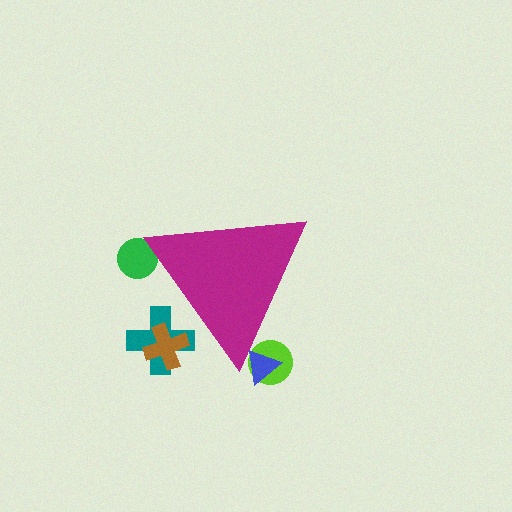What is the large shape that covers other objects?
A magenta triangle.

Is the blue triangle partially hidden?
Yes, the blue triangle is partially hidden behind the magenta triangle.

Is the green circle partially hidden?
Yes, the green circle is partially hidden behind the magenta triangle.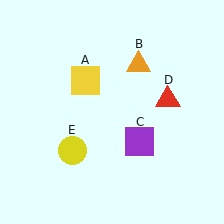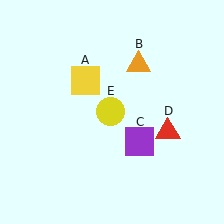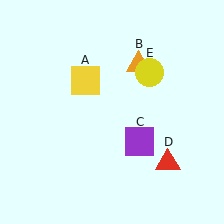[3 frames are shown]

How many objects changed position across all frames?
2 objects changed position: red triangle (object D), yellow circle (object E).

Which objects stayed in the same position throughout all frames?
Yellow square (object A) and orange triangle (object B) and purple square (object C) remained stationary.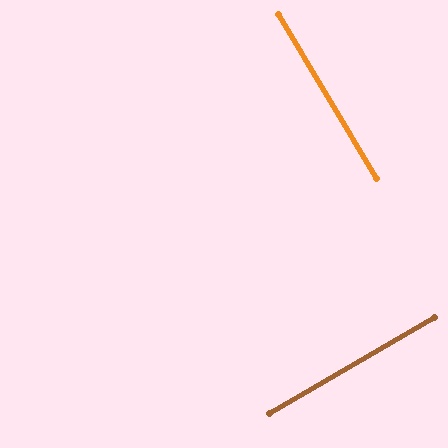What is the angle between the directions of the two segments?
Approximately 90 degrees.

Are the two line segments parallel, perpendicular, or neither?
Perpendicular — they meet at approximately 90°.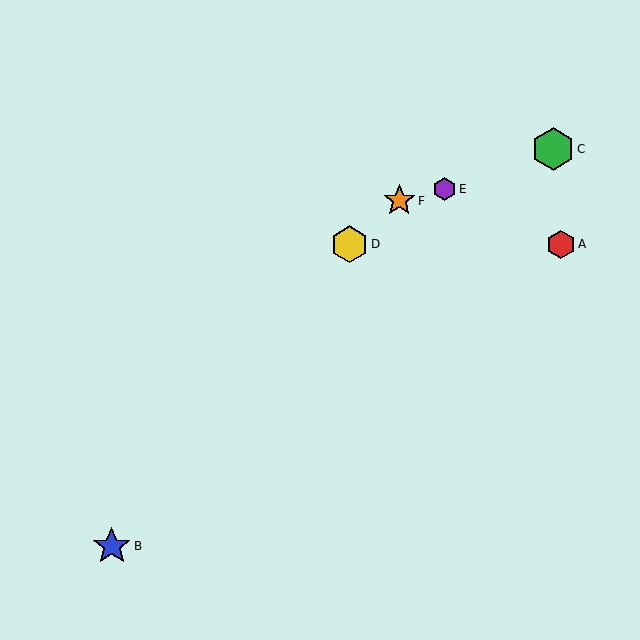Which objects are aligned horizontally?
Objects A, D are aligned horizontally.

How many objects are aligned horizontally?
2 objects (A, D) are aligned horizontally.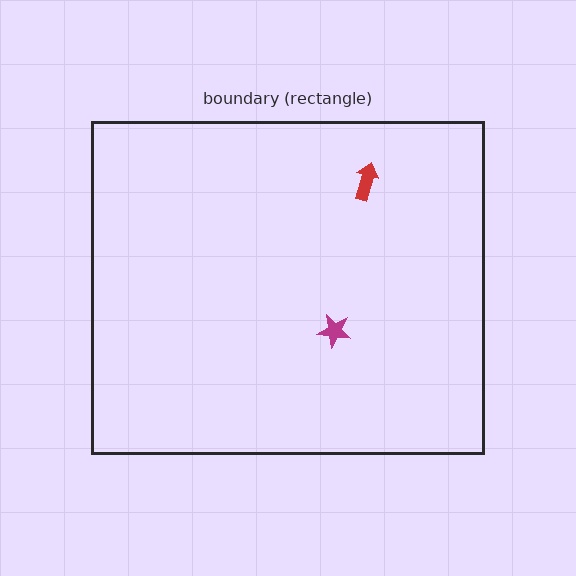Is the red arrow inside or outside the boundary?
Inside.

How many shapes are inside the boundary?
2 inside, 0 outside.